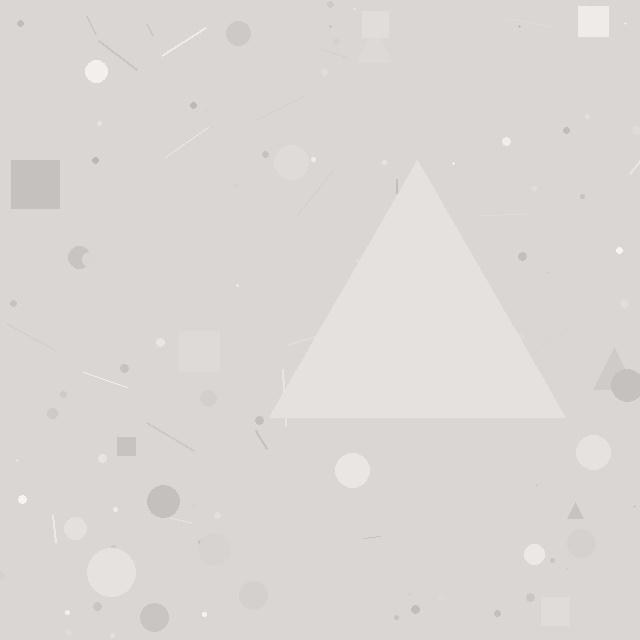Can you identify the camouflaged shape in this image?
The camouflaged shape is a triangle.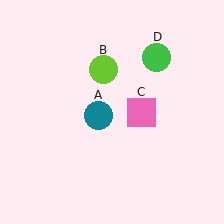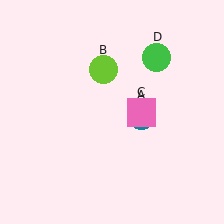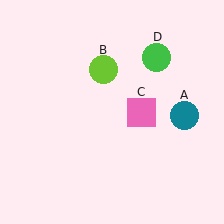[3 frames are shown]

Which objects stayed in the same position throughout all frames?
Lime circle (object B) and pink square (object C) and green circle (object D) remained stationary.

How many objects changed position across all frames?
1 object changed position: teal circle (object A).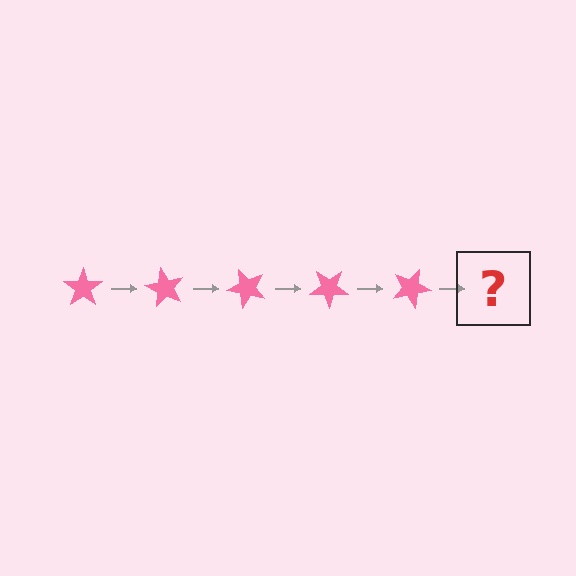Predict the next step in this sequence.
The next step is a pink star rotated 300 degrees.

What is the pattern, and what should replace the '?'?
The pattern is that the star rotates 60 degrees each step. The '?' should be a pink star rotated 300 degrees.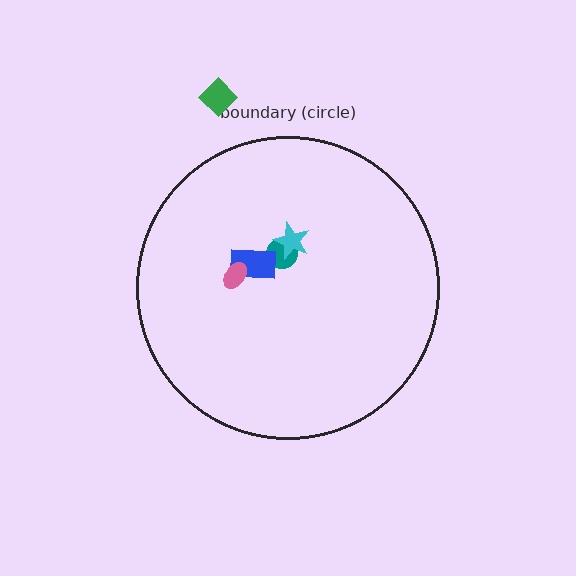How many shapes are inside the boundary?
4 inside, 1 outside.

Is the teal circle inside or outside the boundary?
Inside.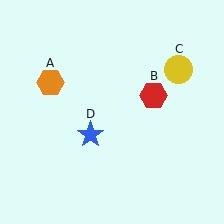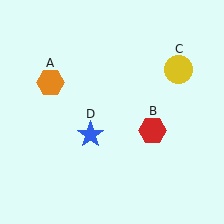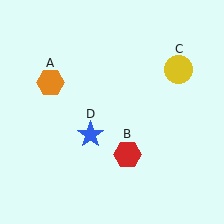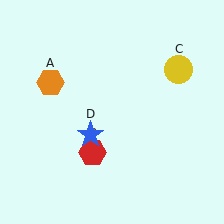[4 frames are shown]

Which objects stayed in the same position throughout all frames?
Orange hexagon (object A) and yellow circle (object C) and blue star (object D) remained stationary.